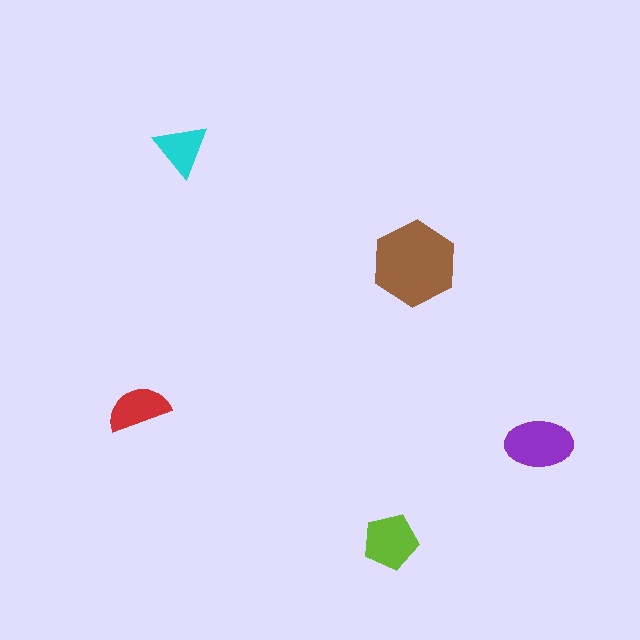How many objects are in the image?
There are 5 objects in the image.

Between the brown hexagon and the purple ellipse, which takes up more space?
The brown hexagon.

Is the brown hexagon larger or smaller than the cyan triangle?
Larger.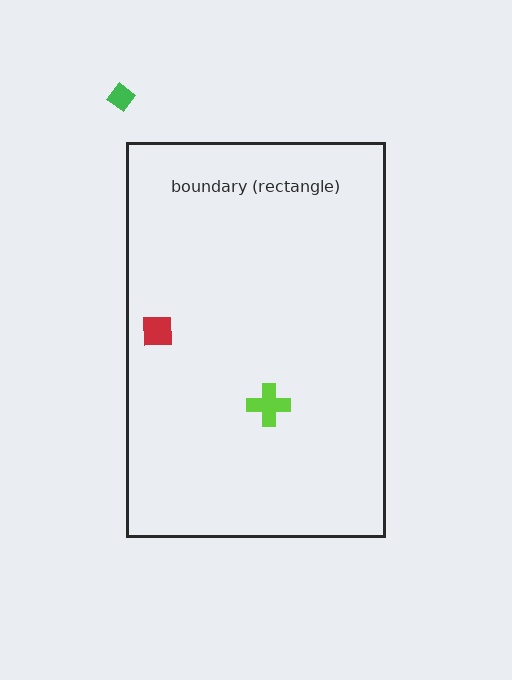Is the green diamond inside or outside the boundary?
Outside.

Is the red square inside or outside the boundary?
Inside.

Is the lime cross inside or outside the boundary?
Inside.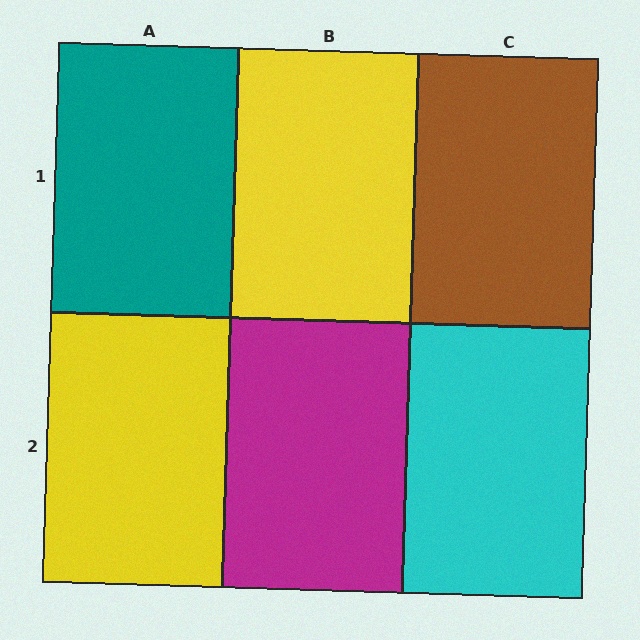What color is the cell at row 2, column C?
Cyan.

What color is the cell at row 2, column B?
Magenta.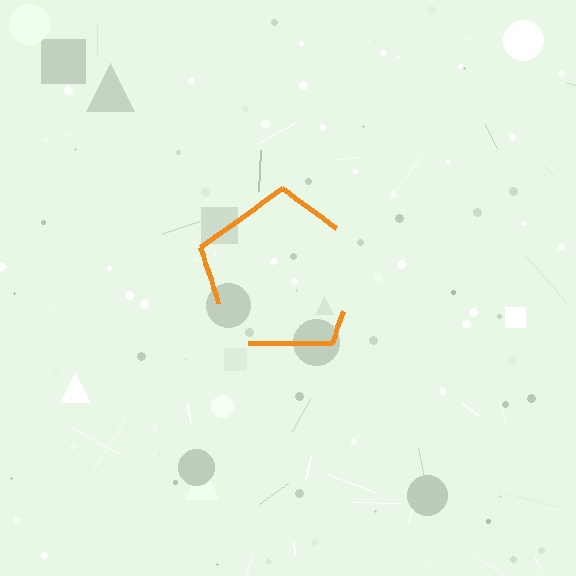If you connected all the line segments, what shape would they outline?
They would outline a pentagon.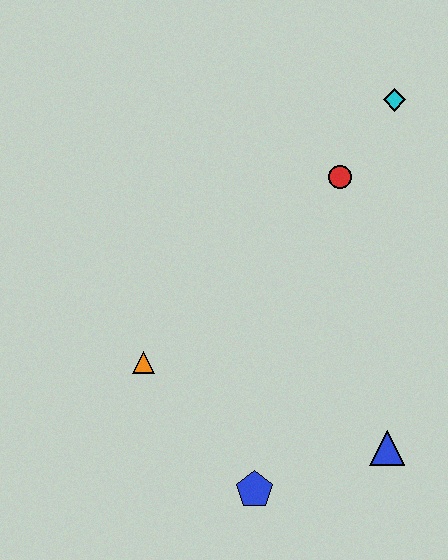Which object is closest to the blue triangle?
The blue pentagon is closest to the blue triangle.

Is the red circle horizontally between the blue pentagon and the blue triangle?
Yes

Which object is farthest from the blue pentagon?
The cyan diamond is farthest from the blue pentagon.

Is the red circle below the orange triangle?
No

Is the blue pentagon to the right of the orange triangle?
Yes